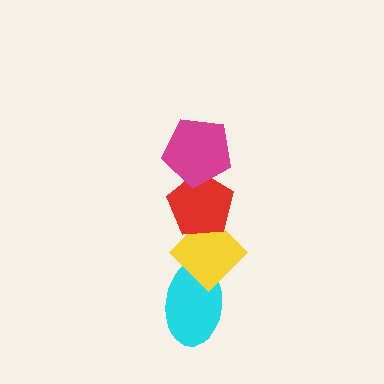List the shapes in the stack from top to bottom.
From top to bottom: the magenta pentagon, the red pentagon, the yellow diamond, the cyan ellipse.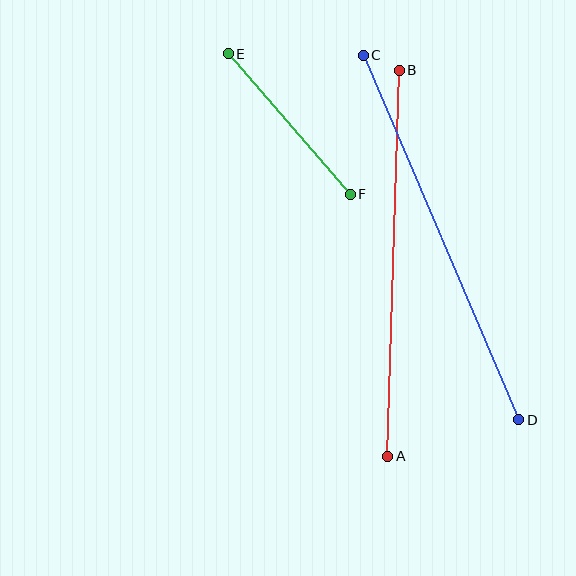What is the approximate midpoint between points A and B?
The midpoint is at approximately (393, 263) pixels.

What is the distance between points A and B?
The distance is approximately 386 pixels.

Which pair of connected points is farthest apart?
Points C and D are farthest apart.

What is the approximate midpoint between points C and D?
The midpoint is at approximately (441, 238) pixels.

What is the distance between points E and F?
The distance is approximately 186 pixels.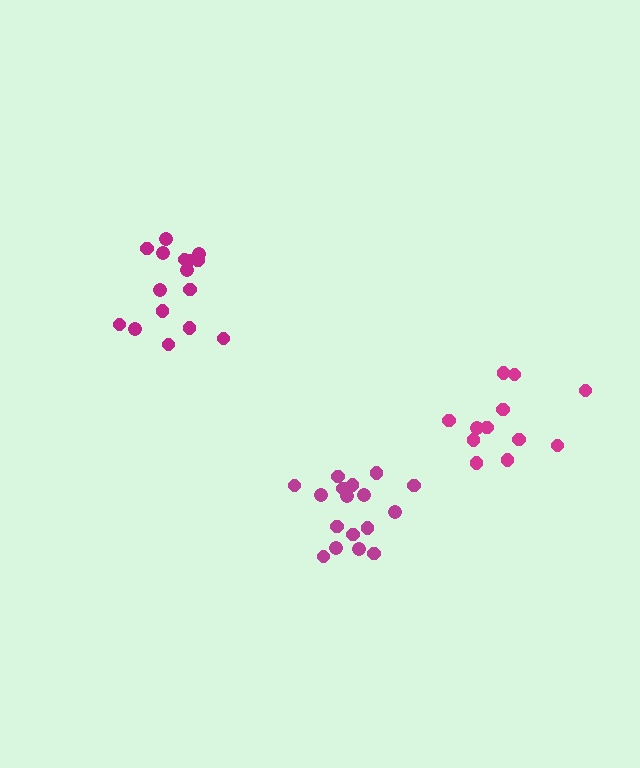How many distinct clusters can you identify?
There are 3 distinct clusters.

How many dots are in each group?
Group 1: 16 dots, Group 2: 12 dots, Group 3: 17 dots (45 total).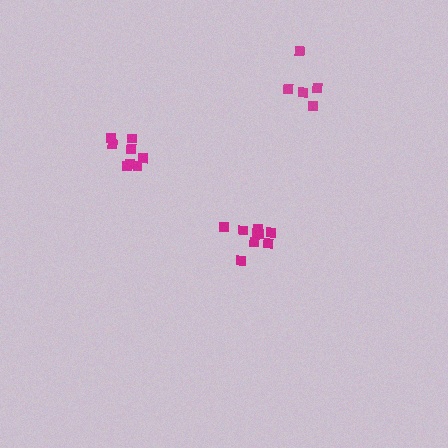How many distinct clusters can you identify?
There are 3 distinct clusters.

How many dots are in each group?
Group 1: 8 dots, Group 2: 9 dots, Group 3: 5 dots (22 total).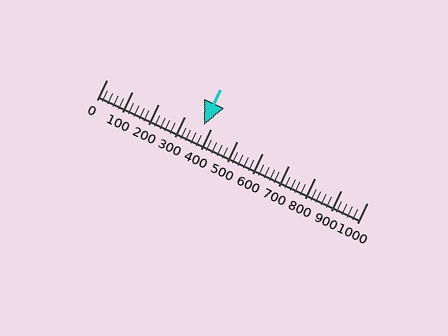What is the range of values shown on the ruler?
The ruler shows values from 0 to 1000.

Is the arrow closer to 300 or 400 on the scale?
The arrow is closer to 400.